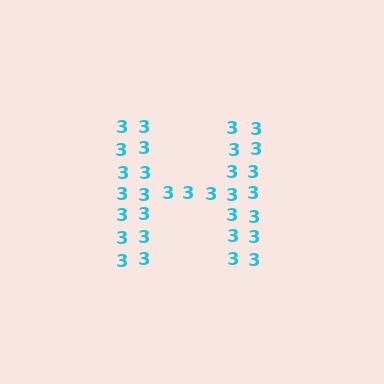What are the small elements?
The small elements are digit 3's.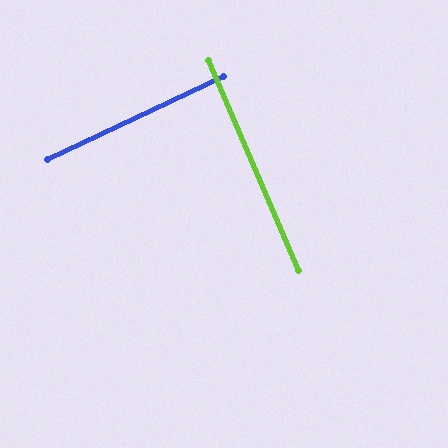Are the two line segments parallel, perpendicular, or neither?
Perpendicular — they meet at approximately 88°.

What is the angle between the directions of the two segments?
Approximately 88 degrees.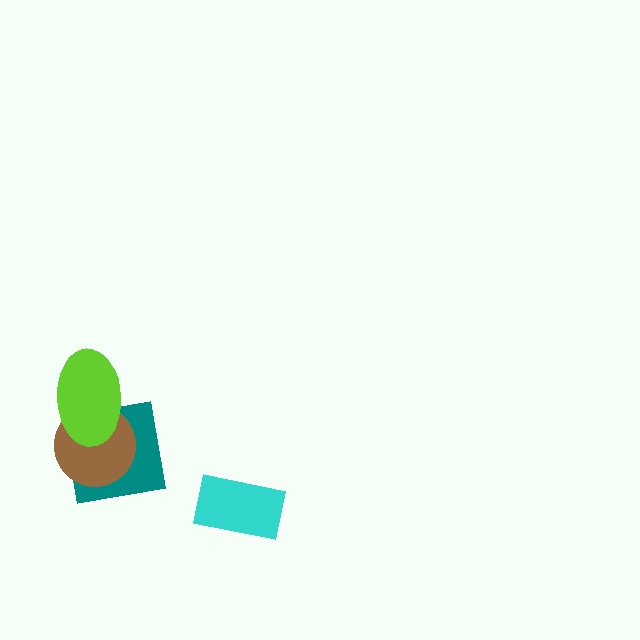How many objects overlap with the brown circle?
2 objects overlap with the brown circle.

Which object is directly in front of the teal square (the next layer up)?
The brown circle is directly in front of the teal square.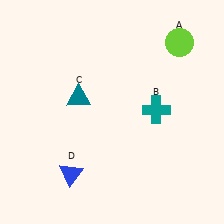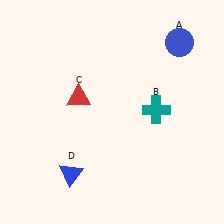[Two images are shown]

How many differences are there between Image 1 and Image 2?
There are 2 differences between the two images.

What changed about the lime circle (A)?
In Image 1, A is lime. In Image 2, it changed to blue.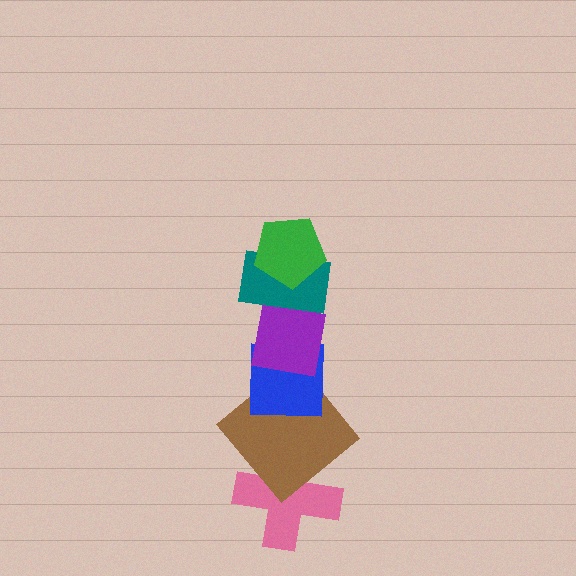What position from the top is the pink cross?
The pink cross is 6th from the top.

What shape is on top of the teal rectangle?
The green pentagon is on top of the teal rectangle.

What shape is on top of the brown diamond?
The blue square is on top of the brown diamond.